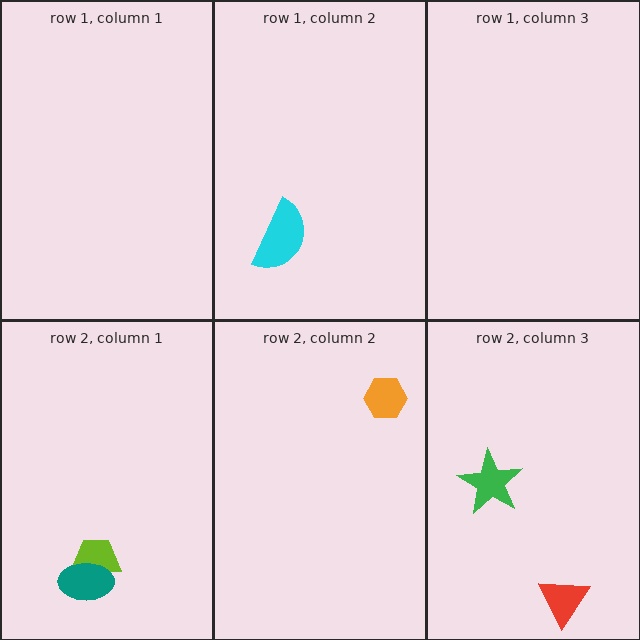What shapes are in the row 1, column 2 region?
The cyan semicircle.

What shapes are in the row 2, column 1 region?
The lime trapezoid, the teal ellipse.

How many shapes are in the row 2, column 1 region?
2.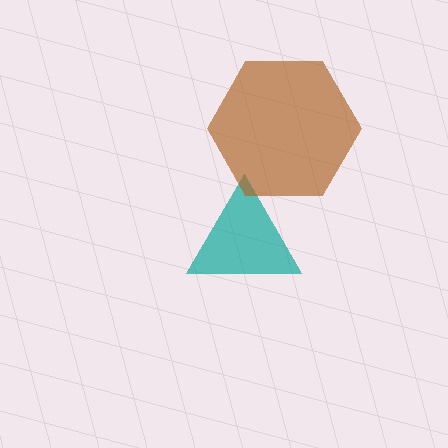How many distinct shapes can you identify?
There are 2 distinct shapes: a teal triangle, a brown hexagon.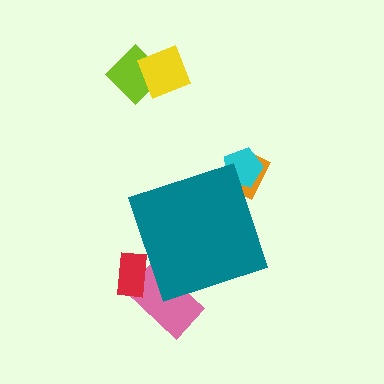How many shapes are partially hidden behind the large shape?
4 shapes are partially hidden.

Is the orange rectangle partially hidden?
Yes, the orange rectangle is partially hidden behind the teal diamond.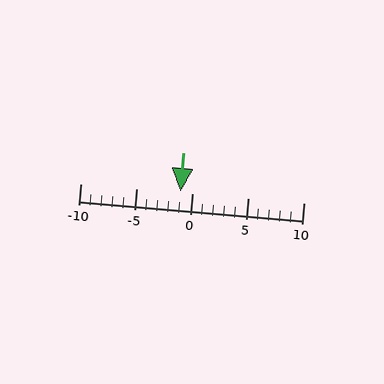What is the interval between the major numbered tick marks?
The major tick marks are spaced 5 units apart.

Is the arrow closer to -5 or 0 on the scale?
The arrow is closer to 0.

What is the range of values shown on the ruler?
The ruler shows values from -10 to 10.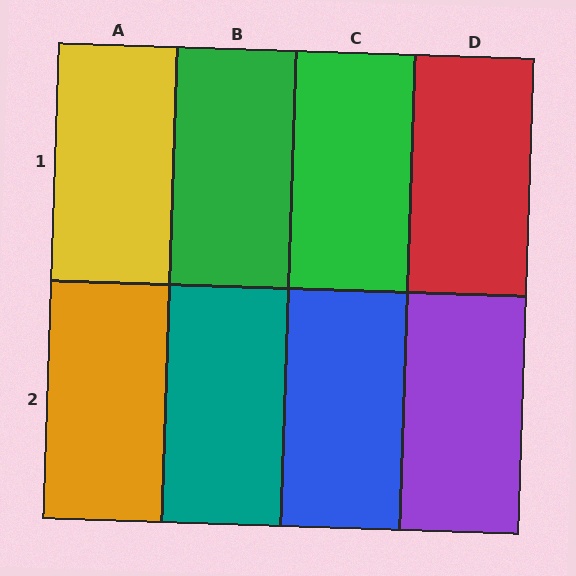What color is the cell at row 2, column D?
Purple.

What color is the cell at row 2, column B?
Teal.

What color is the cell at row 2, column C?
Blue.